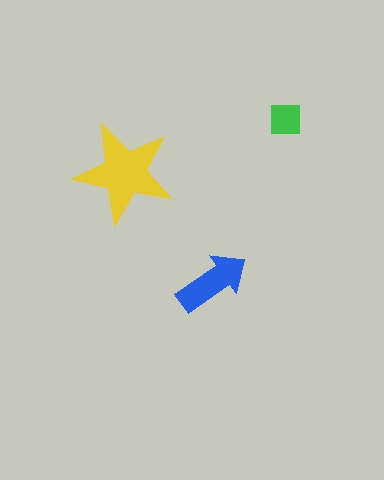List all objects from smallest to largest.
The green square, the blue arrow, the yellow star.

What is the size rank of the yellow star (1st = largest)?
1st.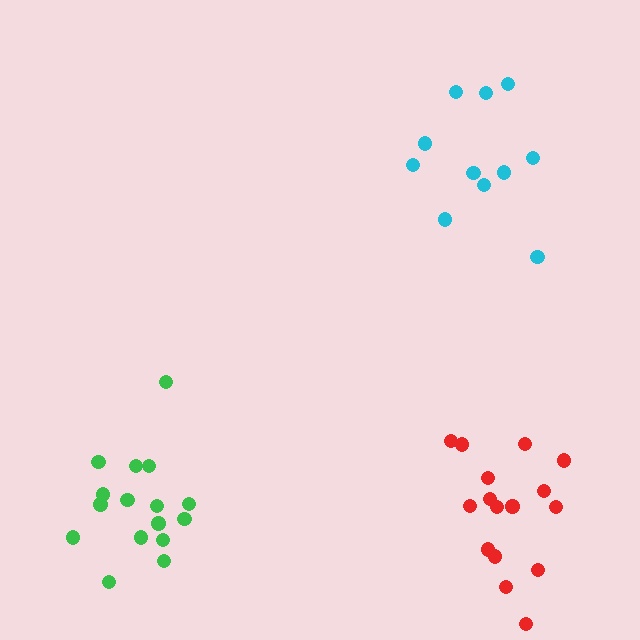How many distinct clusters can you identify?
There are 3 distinct clusters.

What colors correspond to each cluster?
The clusters are colored: red, green, cyan.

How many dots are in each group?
Group 1: 16 dots, Group 2: 16 dots, Group 3: 11 dots (43 total).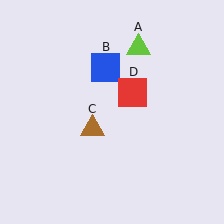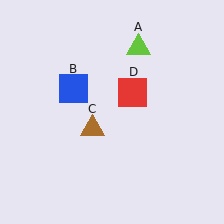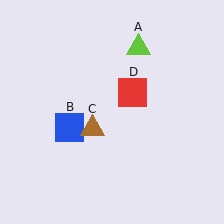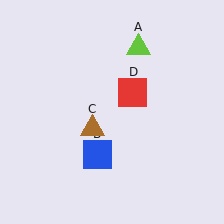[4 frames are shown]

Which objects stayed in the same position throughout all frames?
Lime triangle (object A) and brown triangle (object C) and red square (object D) remained stationary.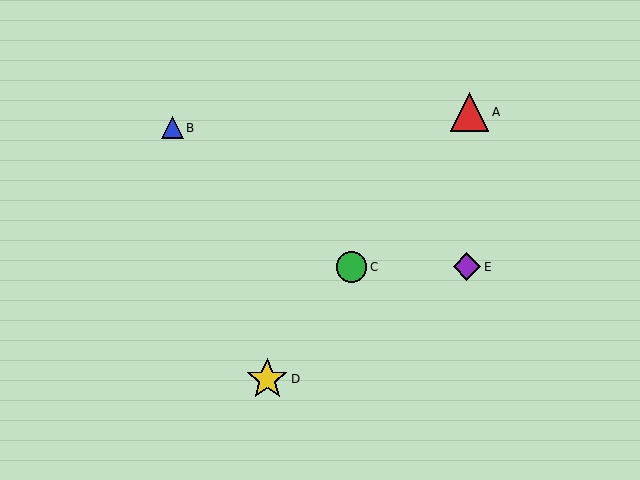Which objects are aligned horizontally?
Objects C, E are aligned horizontally.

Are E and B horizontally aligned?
No, E is at y≈267 and B is at y≈128.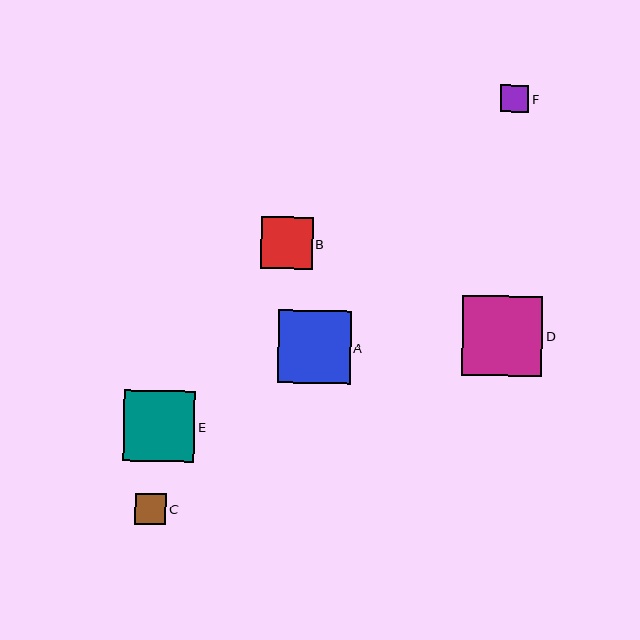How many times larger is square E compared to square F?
Square E is approximately 2.6 times the size of square F.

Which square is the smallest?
Square F is the smallest with a size of approximately 28 pixels.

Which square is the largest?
Square D is the largest with a size of approximately 80 pixels.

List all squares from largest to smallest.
From largest to smallest: D, A, E, B, C, F.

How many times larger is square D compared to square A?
Square D is approximately 1.1 times the size of square A.